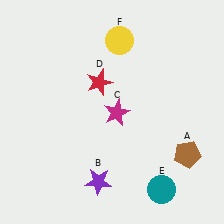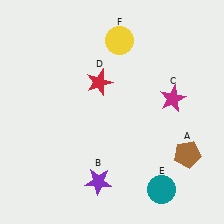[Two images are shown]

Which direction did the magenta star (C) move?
The magenta star (C) moved right.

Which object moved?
The magenta star (C) moved right.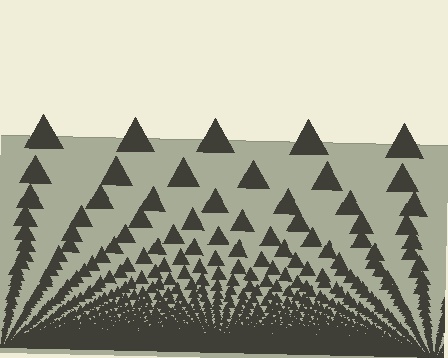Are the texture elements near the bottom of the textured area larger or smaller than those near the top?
Smaller. The gradient is inverted — elements near the bottom are smaller and denser.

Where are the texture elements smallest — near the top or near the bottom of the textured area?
Near the bottom.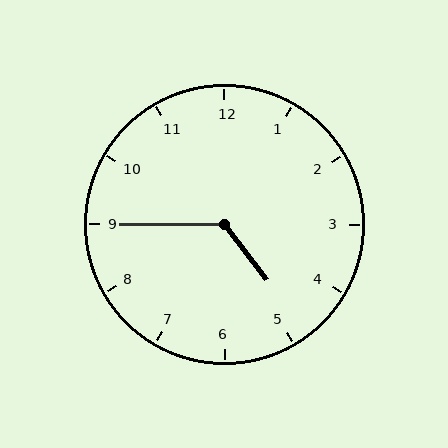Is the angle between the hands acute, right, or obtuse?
It is obtuse.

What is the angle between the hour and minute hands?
Approximately 128 degrees.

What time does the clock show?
4:45.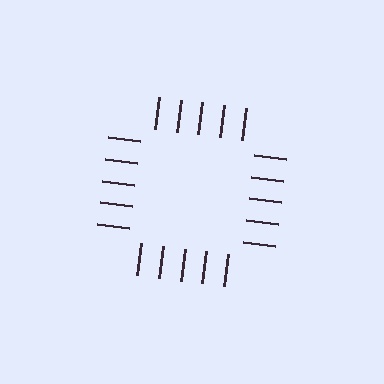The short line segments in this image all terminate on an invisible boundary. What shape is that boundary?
An illusory square — the line segments terminate on its edges but no continuous stroke is drawn.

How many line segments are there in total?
20 — 5 along each of the 4 edges.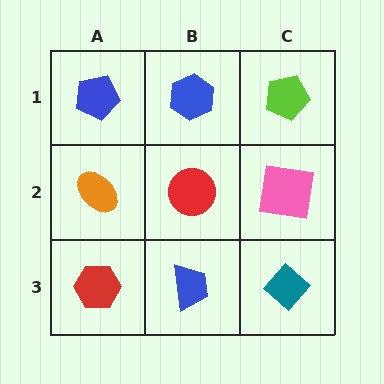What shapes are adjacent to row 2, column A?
A blue pentagon (row 1, column A), a red hexagon (row 3, column A), a red circle (row 2, column B).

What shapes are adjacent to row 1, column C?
A pink square (row 2, column C), a blue hexagon (row 1, column B).